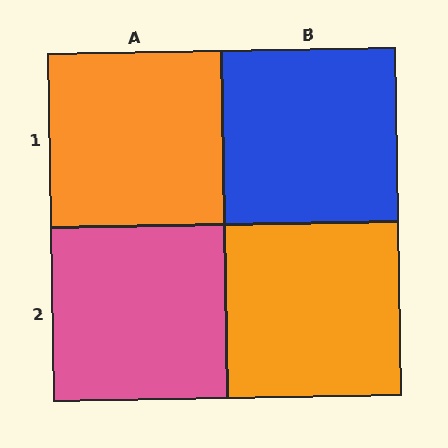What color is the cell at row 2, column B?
Orange.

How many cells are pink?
1 cell is pink.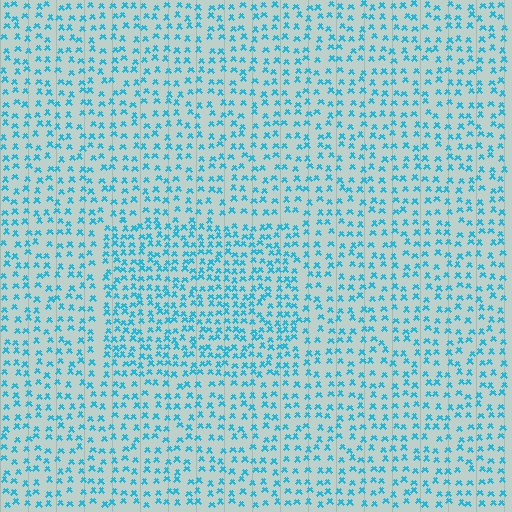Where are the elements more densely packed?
The elements are more densely packed inside the rectangle boundary.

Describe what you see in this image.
The image contains small cyan elements arranged at two different densities. A rectangle-shaped region is visible where the elements are more densely packed than the surrounding area.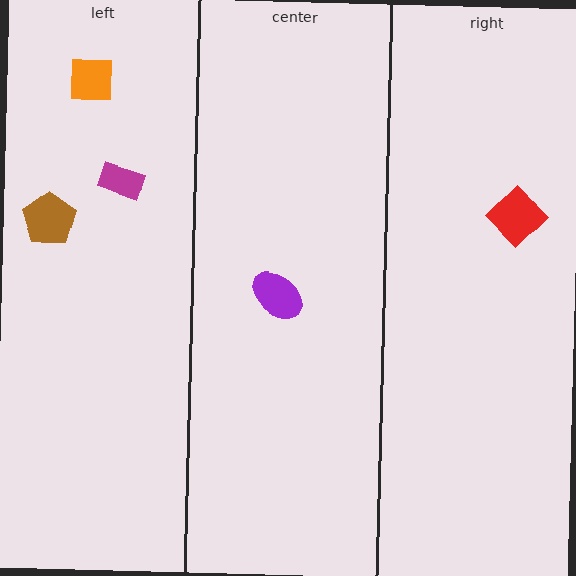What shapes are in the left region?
The orange square, the brown pentagon, the magenta rectangle.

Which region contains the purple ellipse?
The center region.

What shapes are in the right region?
The red diamond.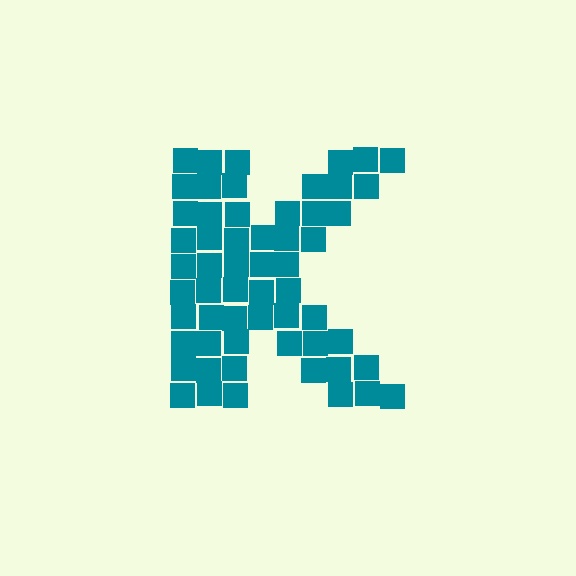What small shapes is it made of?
It is made of small squares.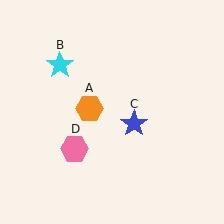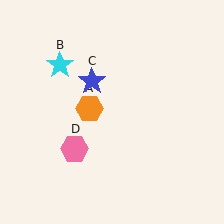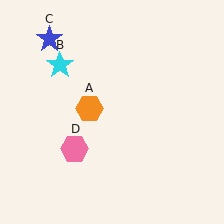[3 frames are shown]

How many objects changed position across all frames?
1 object changed position: blue star (object C).